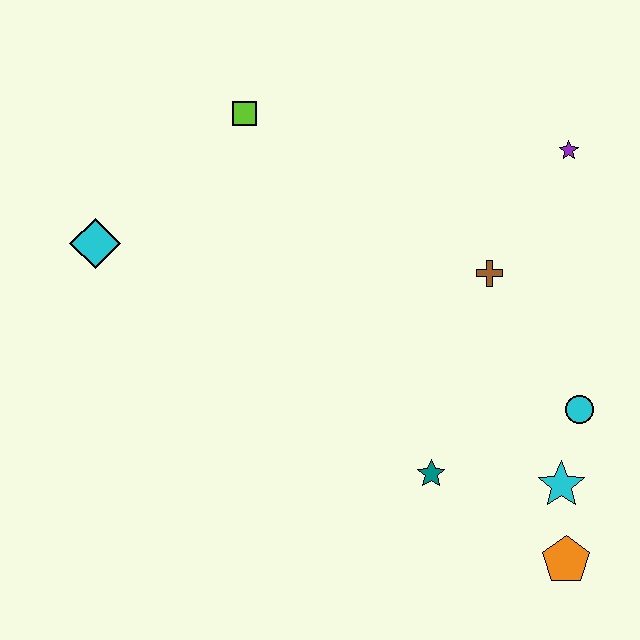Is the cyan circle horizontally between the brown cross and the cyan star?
No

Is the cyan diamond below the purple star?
Yes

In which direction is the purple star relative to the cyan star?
The purple star is above the cyan star.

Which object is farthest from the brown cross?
The cyan diamond is farthest from the brown cross.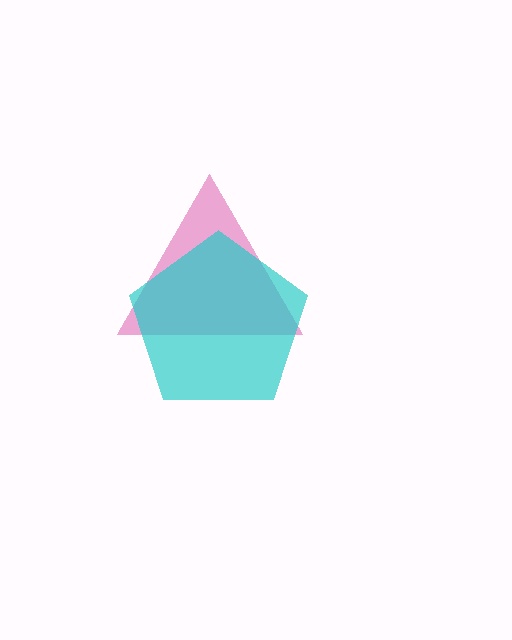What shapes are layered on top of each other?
The layered shapes are: a pink triangle, a cyan pentagon.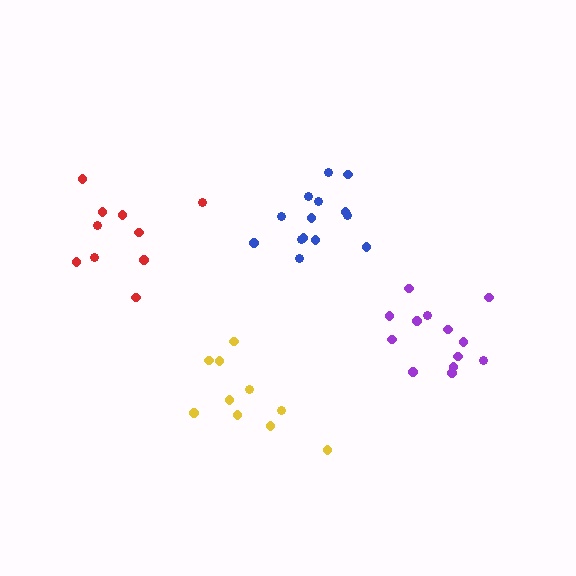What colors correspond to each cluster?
The clusters are colored: red, blue, yellow, purple.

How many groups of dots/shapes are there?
There are 4 groups.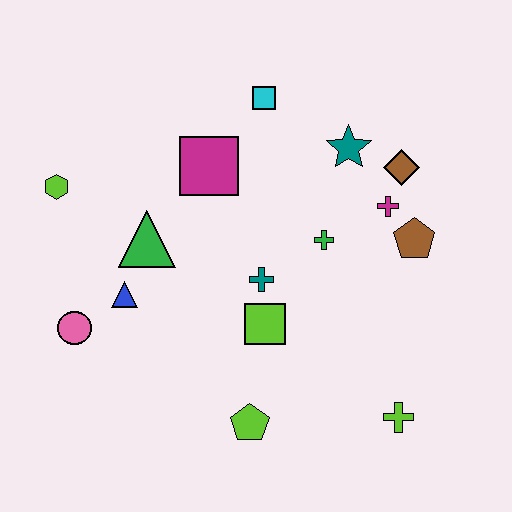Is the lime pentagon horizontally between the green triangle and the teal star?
Yes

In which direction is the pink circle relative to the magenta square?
The pink circle is below the magenta square.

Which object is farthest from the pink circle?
The brown diamond is farthest from the pink circle.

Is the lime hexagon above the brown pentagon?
Yes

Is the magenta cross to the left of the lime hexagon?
No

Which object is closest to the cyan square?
The magenta square is closest to the cyan square.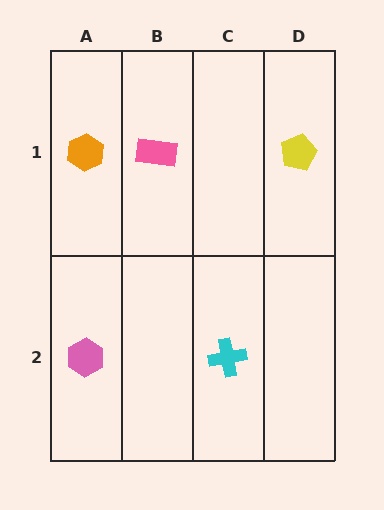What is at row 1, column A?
An orange hexagon.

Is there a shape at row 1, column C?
No, that cell is empty.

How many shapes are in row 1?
3 shapes.